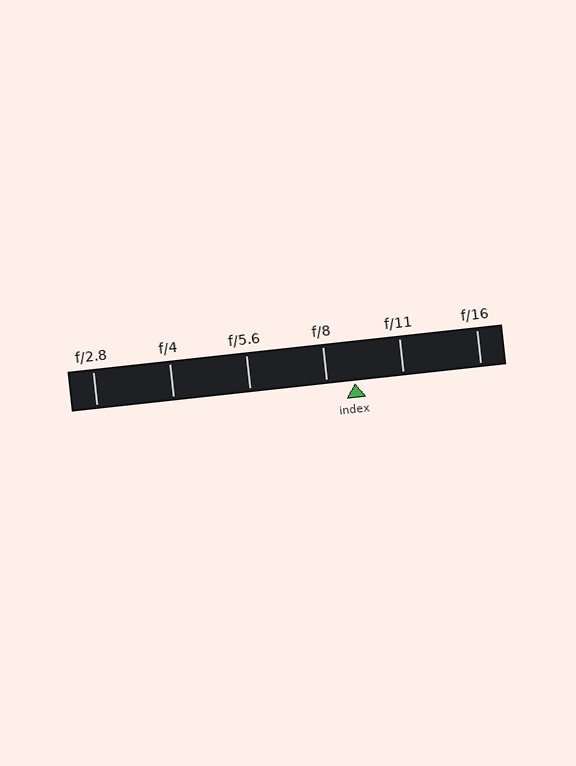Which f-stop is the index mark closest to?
The index mark is closest to f/8.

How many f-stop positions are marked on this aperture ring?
There are 6 f-stop positions marked.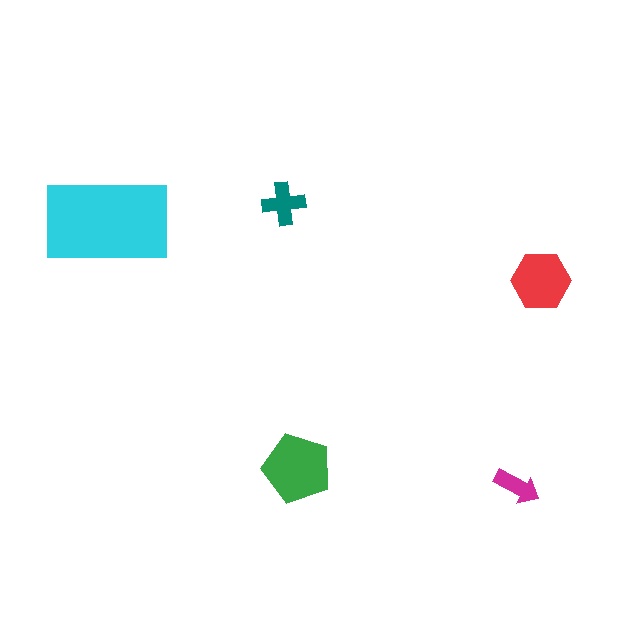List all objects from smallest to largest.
The magenta arrow, the teal cross, the red hexagon, the green pentagon, the cyan rectangle.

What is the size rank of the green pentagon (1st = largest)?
2nd.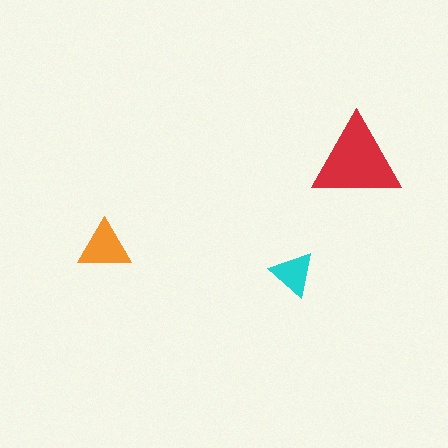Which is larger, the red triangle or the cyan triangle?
The red one.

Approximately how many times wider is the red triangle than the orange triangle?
About 1.5 times wider.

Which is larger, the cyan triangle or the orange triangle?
The orange one.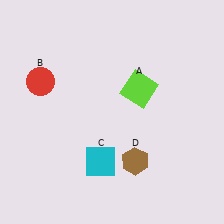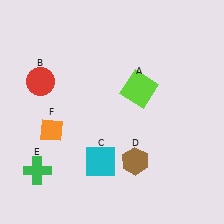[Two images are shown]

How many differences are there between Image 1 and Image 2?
There are 2 differences between the two images.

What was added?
A green cross (E), an orange diamond (F) were added in Image 2.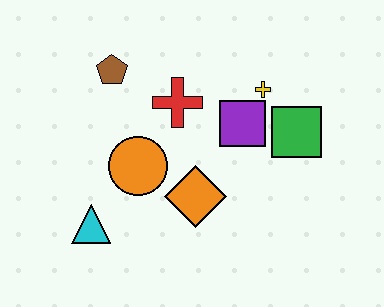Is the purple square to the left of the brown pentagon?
No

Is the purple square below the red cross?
Yes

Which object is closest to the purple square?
The yellow cross is closest to the purple square.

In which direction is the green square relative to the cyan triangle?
The green square is to the right of the cyan triangle.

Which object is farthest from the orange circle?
The green square is farthest from the orange circle.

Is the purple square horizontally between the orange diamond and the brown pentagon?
No